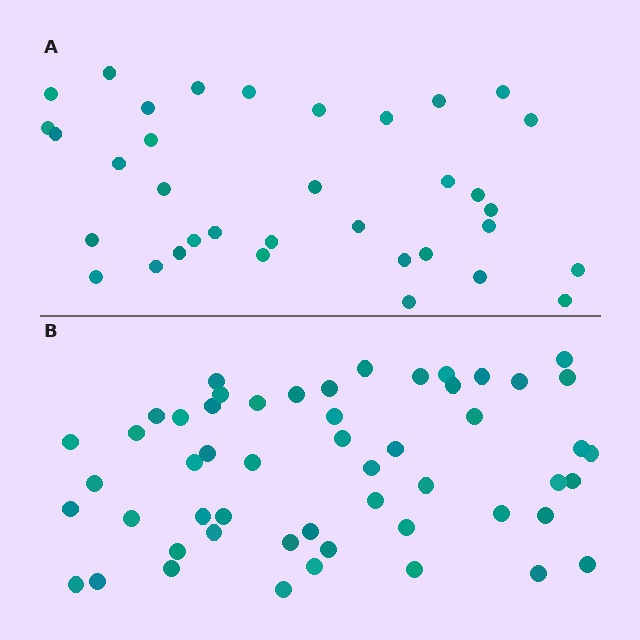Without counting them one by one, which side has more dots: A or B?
Region B (the bottom region) has more dots.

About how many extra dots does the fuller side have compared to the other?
Region B has approximately 20 more dots than region A.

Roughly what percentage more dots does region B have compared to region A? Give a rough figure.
About 50% more.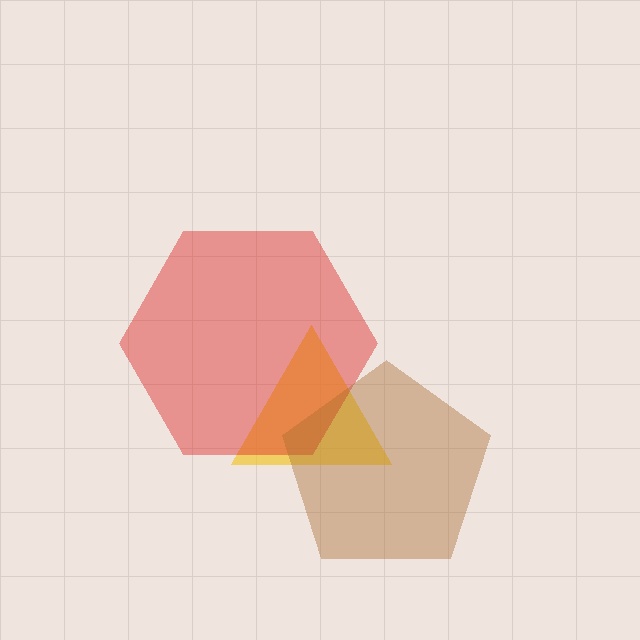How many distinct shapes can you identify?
There are 3 distinct shapes: a yellow triangle, a red hexagon, a brown pentagon.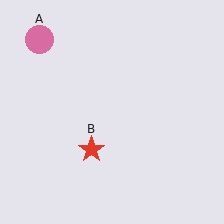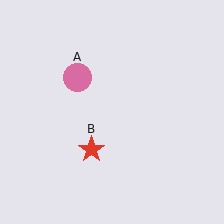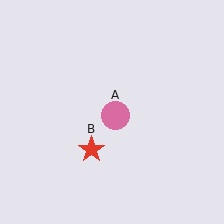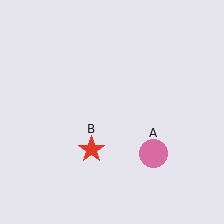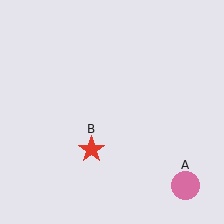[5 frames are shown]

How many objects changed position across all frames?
1 object changed position: pink circle (object A).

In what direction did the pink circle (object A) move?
The pink circle (object A) moved down and to the right.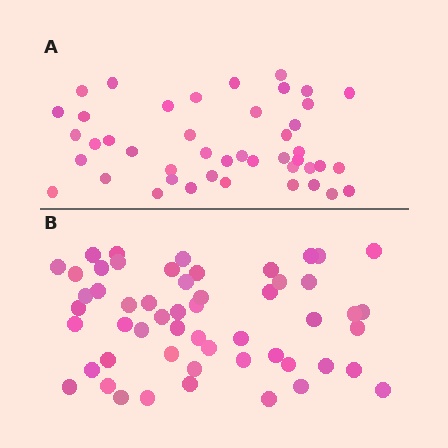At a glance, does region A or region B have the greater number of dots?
Region B (the bottom region) has more dots.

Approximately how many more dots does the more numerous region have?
Region B has roughly 10 or so more dots than region A.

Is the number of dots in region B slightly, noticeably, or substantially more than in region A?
Region B has only slightly more — the two regions are fairly close. The ratio is roughly 1.2 to 1.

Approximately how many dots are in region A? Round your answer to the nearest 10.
About 40 dots. (The exact count is 44, which rounds to 40.)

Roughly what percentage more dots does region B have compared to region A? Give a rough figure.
About 25% more.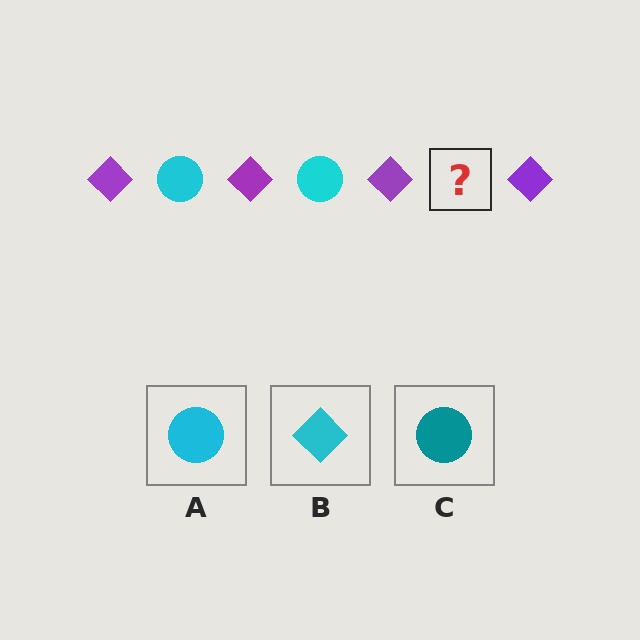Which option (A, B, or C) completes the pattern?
A.